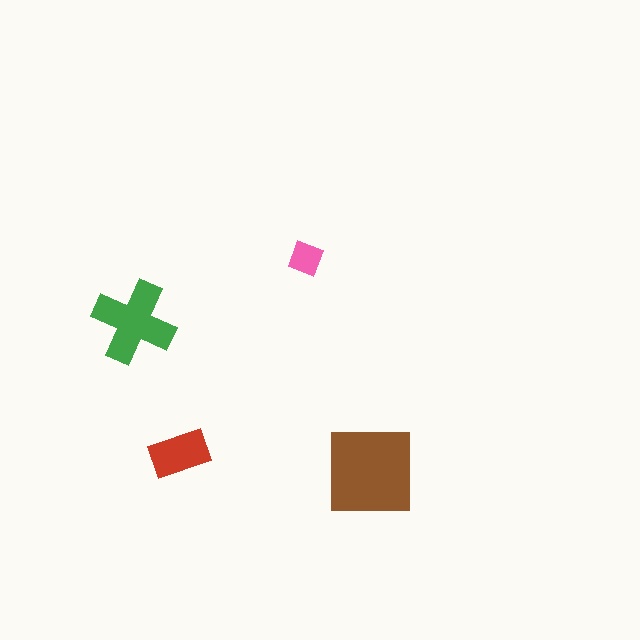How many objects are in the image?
There are 4 objects in the image.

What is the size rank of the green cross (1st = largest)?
2nd.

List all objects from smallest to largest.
The pink diamond, the red rectangle, the green cross, the brown square.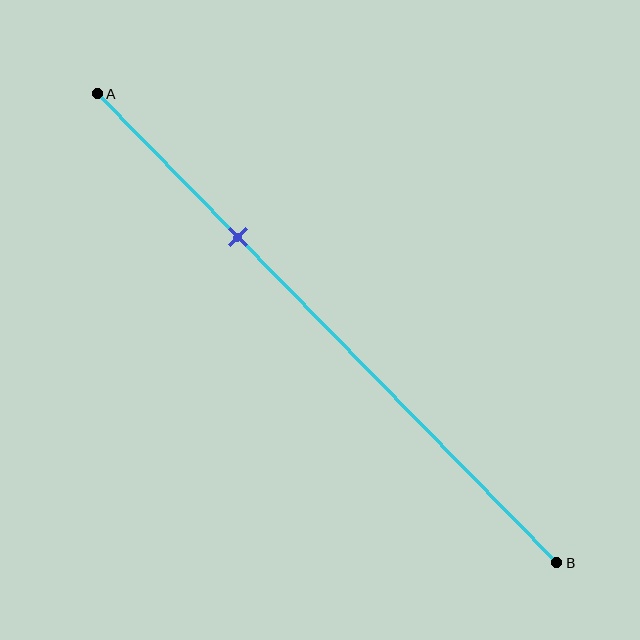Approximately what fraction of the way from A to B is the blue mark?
The blue mark is approximately 30% of the way from A to B.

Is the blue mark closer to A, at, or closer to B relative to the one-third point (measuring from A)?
The blue mark is approximately at the one-third point of segment AB.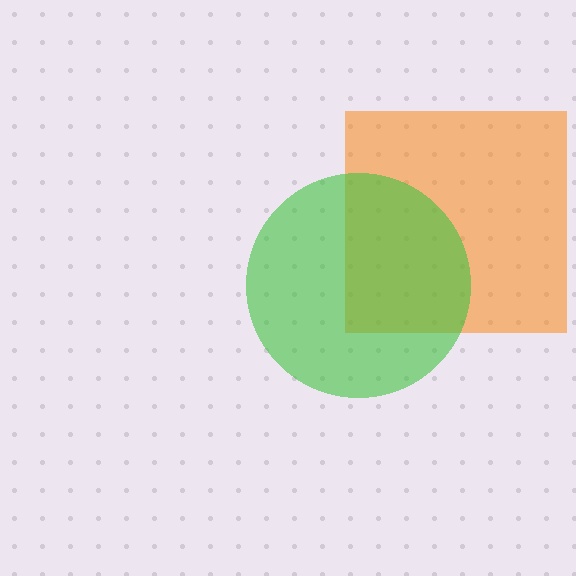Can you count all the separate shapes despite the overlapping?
Yes, there are 2 separate shapes.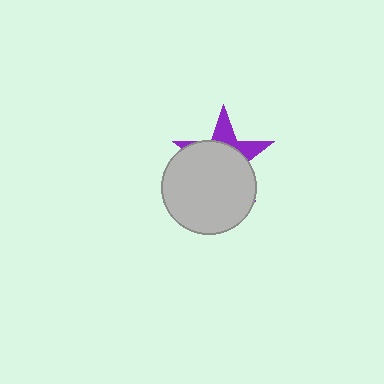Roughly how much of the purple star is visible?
A small part of it is visible (roughly 30%).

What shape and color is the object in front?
The object in front is a light gray circle.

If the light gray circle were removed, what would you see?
You would see the complete purple star.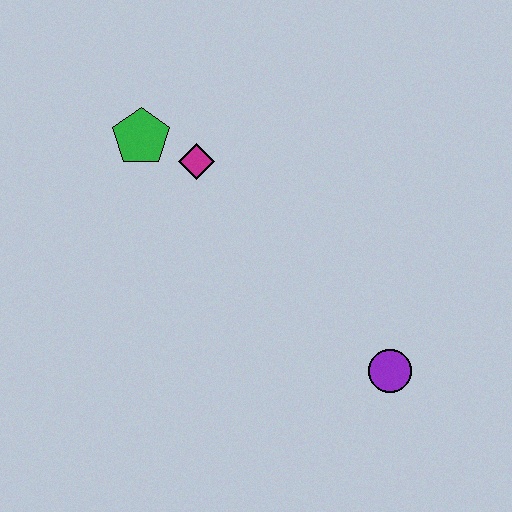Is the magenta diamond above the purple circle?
Yes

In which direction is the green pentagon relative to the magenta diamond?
The green pentagon is to the left of the magenta diamond.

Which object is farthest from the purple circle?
The green pentagon is farthest from the purple circle.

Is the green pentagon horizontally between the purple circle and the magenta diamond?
No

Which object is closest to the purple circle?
The magenta diamond is closest to the purple circle.